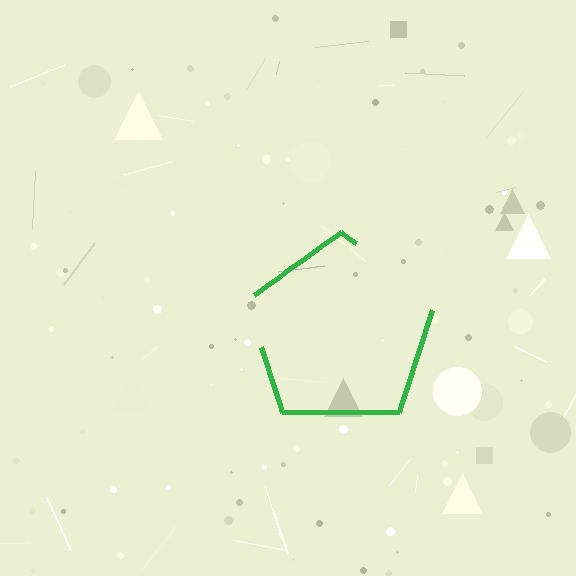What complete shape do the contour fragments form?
The contour fragments form a pentagon.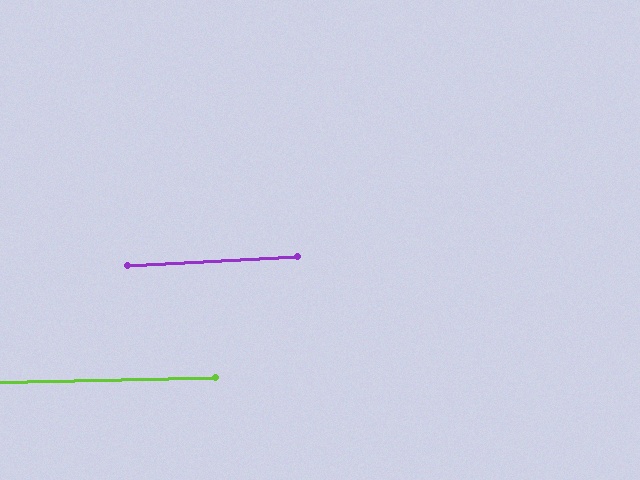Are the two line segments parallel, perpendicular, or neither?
Parallel — their directions differ by only 1.9°.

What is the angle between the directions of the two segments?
Approximately 2 degrees.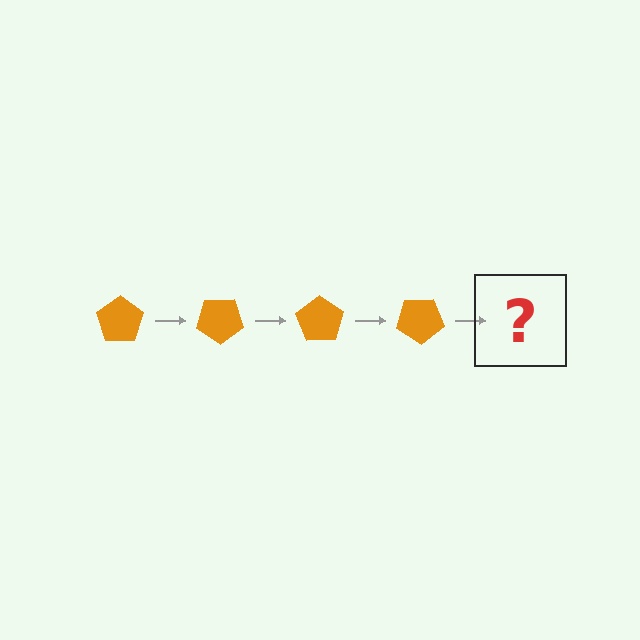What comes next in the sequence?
The next element should be an orange pentagon rotated 140 degrees.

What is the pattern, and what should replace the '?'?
The pattern is that the pentagon rotates 35 degrees each step. The '?' should be an orange pentagon rotated 140 degrees.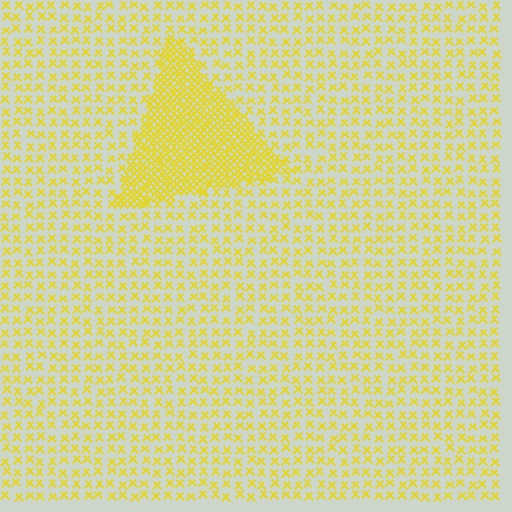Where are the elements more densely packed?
The elements are more densely packed inside the triangle boundary.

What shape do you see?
I see a triangle.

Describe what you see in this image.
The image contains small yellow elements arranged at two different densities. A triangle-shaped region is visible where the elements are more densely packed than the surrounding area.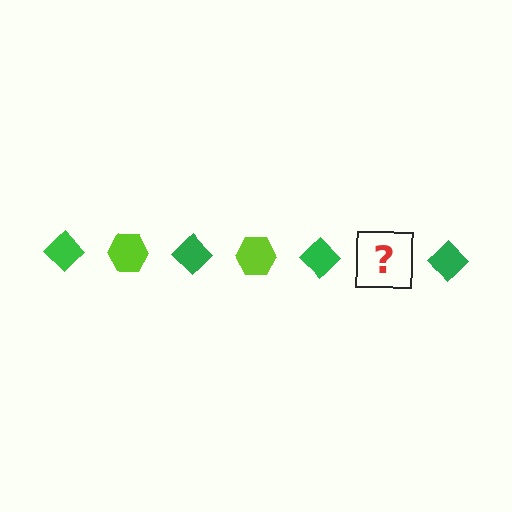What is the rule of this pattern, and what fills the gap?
The rule is that the pattern alternates between green diamond and lime hexagon. The gap should be filled with a lime hexagon.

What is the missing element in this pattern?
The missing element is a lime hexagon.